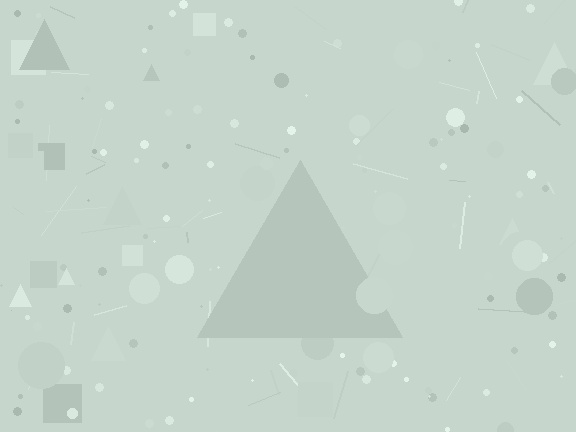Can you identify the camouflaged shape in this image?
The camouflaged shape is a triangle.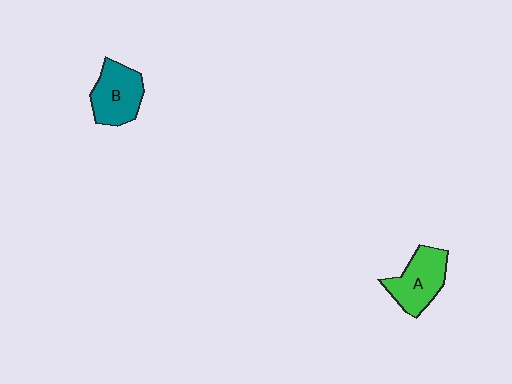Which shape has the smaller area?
Shape B (teal).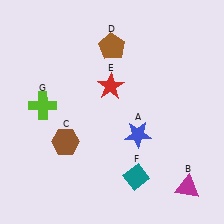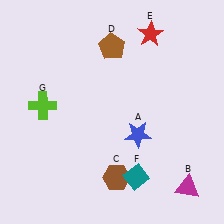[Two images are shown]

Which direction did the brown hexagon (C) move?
The brown hexagon (C) moved right.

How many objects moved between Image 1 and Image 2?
2 objects moved between the two images.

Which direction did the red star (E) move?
The red star (E) moved up.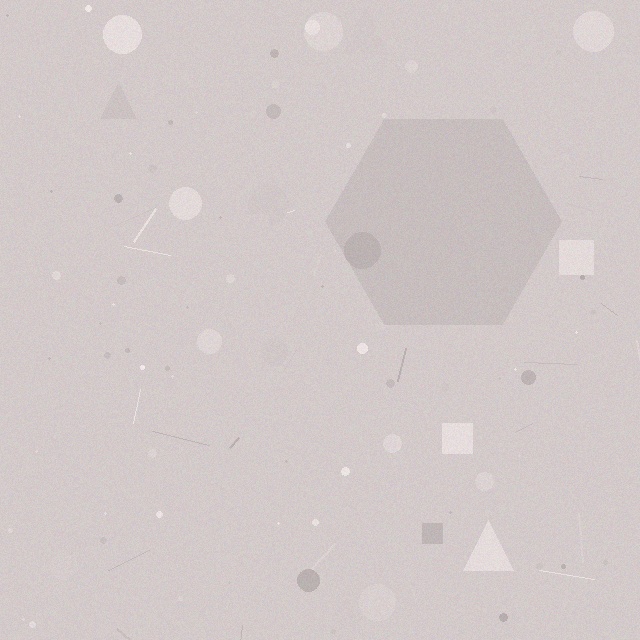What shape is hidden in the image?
A hexagon is hidden in the image.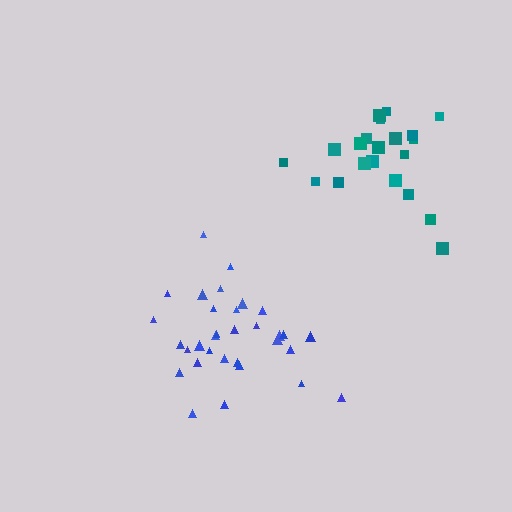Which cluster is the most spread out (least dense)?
Teal.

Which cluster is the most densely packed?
Blue.